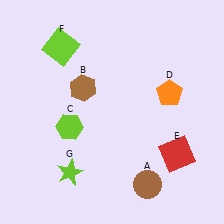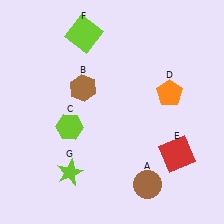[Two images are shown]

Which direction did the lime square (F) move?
The lime square (F) moved right.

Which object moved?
The lime square (F) moved right.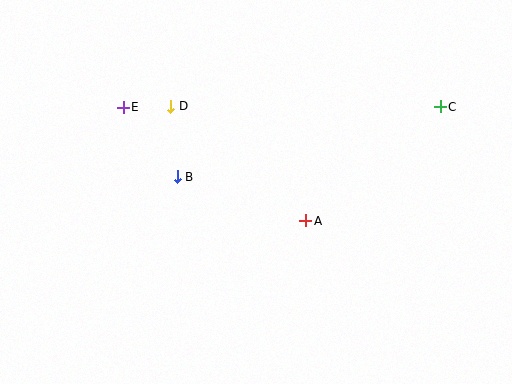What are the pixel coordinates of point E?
Point E is at (123, 107).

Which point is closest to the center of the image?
Point A at (306, 221) is closest to the center.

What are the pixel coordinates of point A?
Point A is at (306, 221).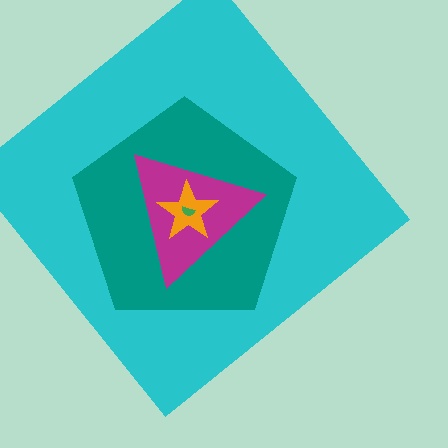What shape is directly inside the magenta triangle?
The orange star.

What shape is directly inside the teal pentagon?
The magenta triangle.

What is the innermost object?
The green semicircle.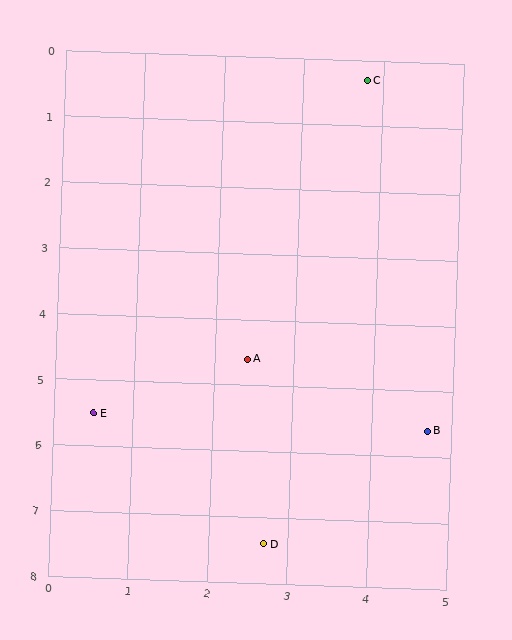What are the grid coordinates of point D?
Point D is at approximately (2.7, 7.4).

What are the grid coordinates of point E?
Point E is at approximately (0.5, 5.5).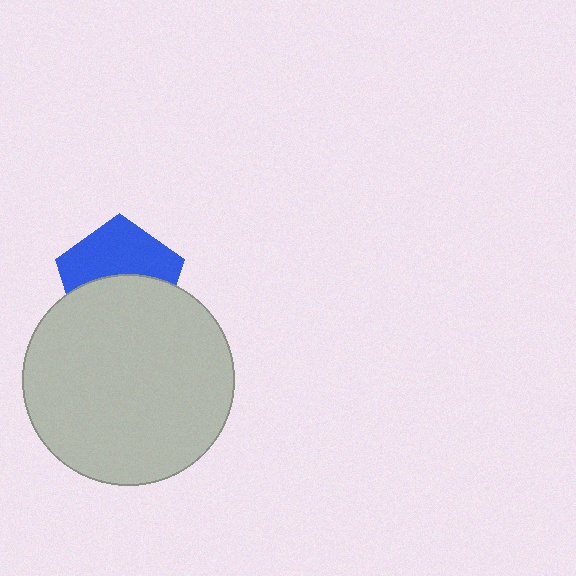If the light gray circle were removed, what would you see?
You would see the complete blue pentagon.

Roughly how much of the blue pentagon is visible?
About half of it is visible (roughly 50%).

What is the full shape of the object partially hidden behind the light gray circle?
The partially hidden object is a blue pentagon.